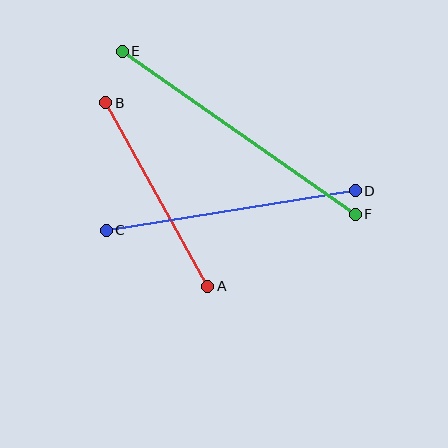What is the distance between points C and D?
The distance is approximately 252 pixels.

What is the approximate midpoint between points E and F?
The midpoint is at approximately (239, 133) pixels.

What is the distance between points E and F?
The distance is approximately 285 pixels.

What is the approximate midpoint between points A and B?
The midpoint is at approximately (157, 195) pixels.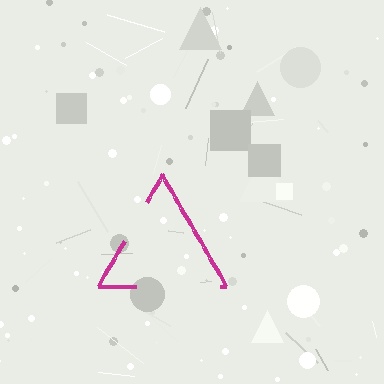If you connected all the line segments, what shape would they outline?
They would outline a triangle.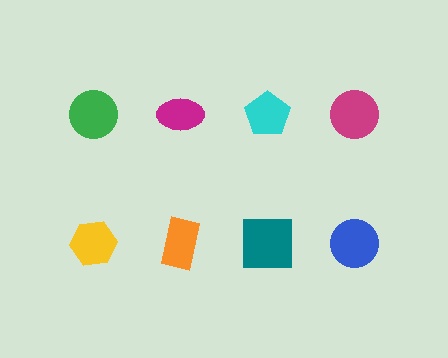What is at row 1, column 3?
A cyan pentagon.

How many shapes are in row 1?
4 shapes.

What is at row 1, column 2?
A magenta ellipse.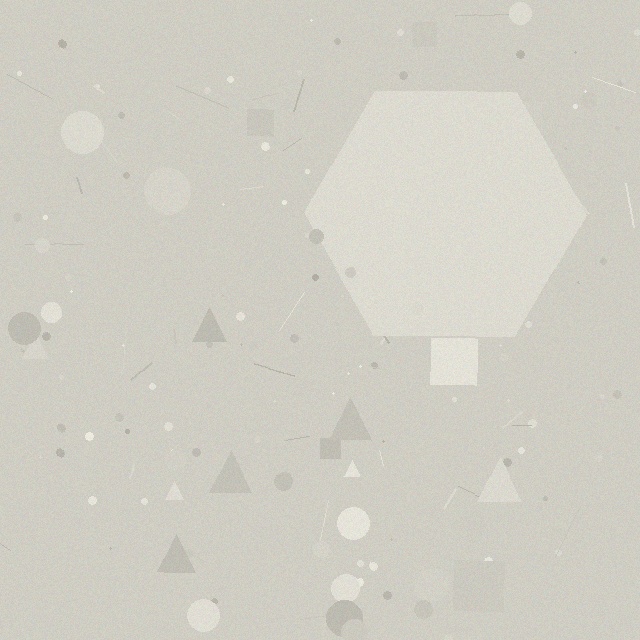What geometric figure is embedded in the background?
A hexagon is embedded in the background.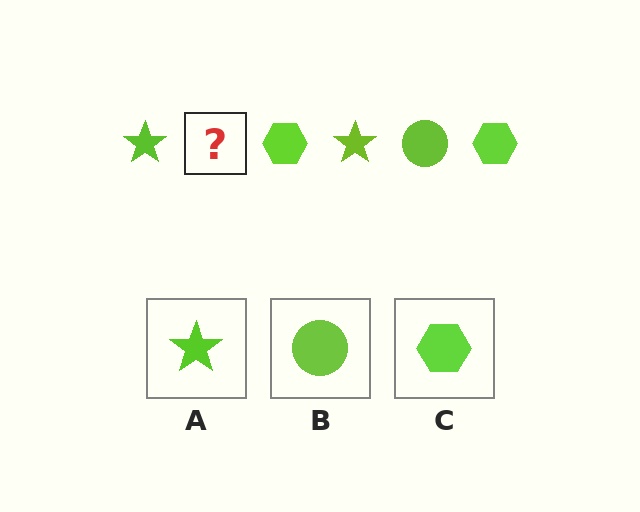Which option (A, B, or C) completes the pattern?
B.